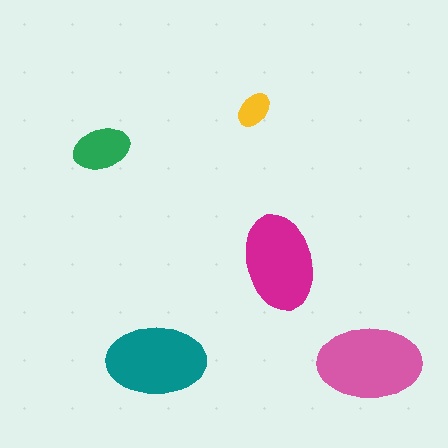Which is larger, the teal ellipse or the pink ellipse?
The pink one.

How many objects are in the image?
There are 5 objects in the image.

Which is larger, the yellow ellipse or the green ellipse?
The green one.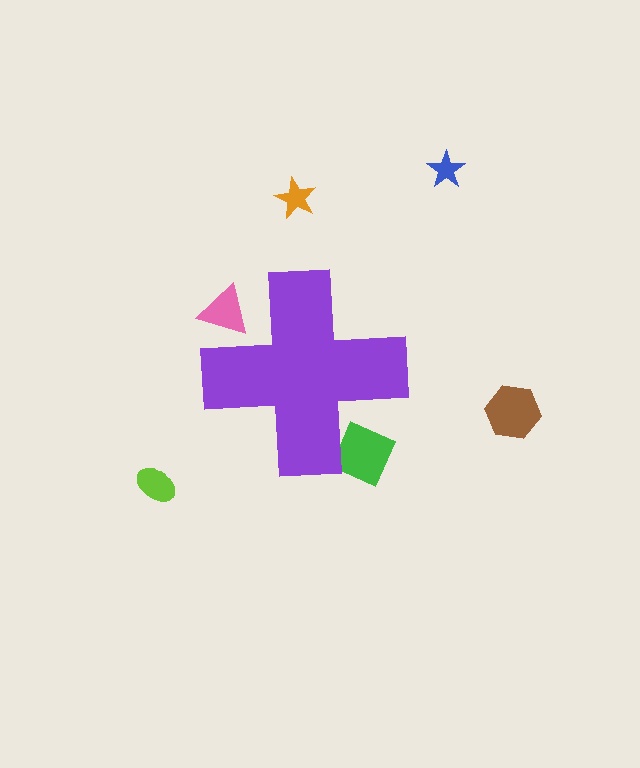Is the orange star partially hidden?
No, the orange star is fully visible.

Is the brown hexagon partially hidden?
No, the brown hexagon is fully visible.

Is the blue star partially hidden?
No, the blue star is fully visible.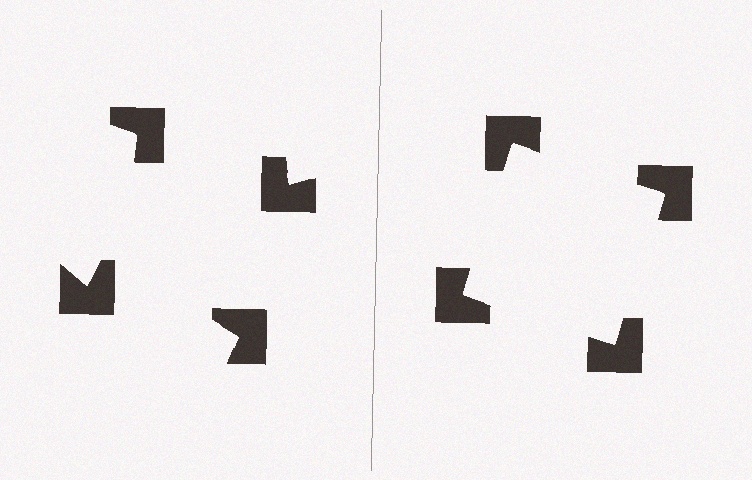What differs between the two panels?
The notched squares are positioned identically on both sides; only the wedge orientations differ. On the right they align to a square; on the left they are misaligned.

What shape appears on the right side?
An illusory square.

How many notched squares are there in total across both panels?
8 — 4 on each side.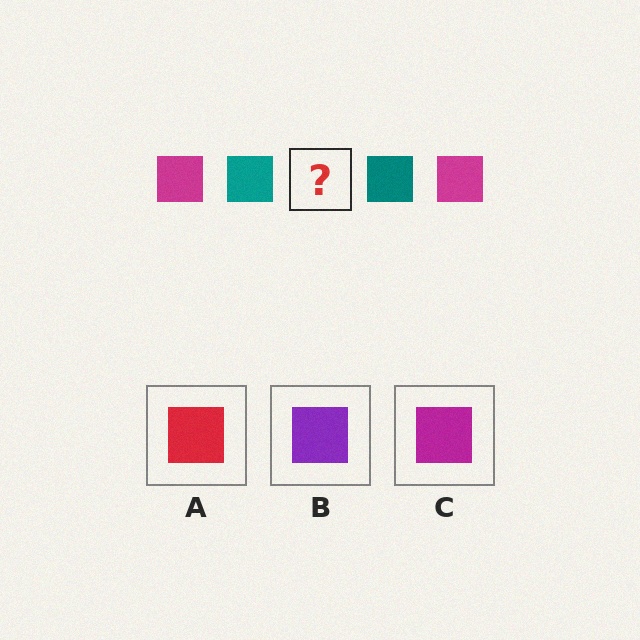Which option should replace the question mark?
Option C.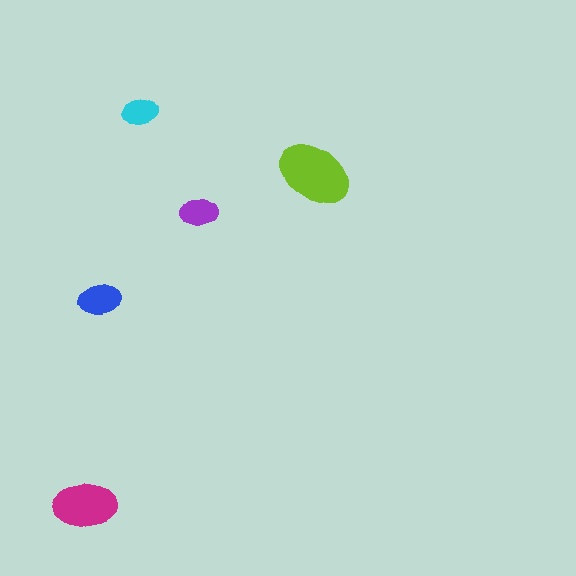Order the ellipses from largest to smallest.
the lime one, the magenta one, the blue one, the purple one, the cyan one.